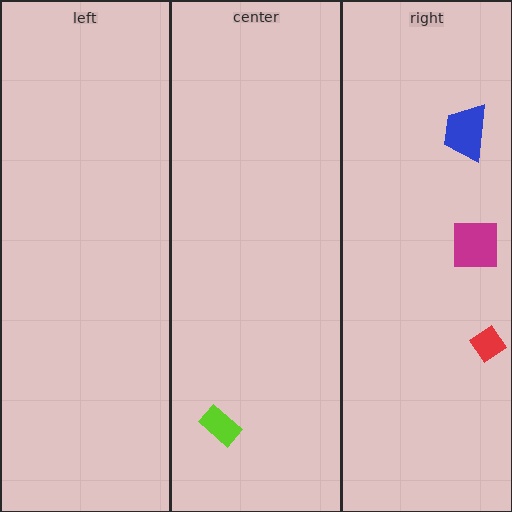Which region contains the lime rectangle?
The center region.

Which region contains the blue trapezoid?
The right region.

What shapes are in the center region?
The lime rectangle.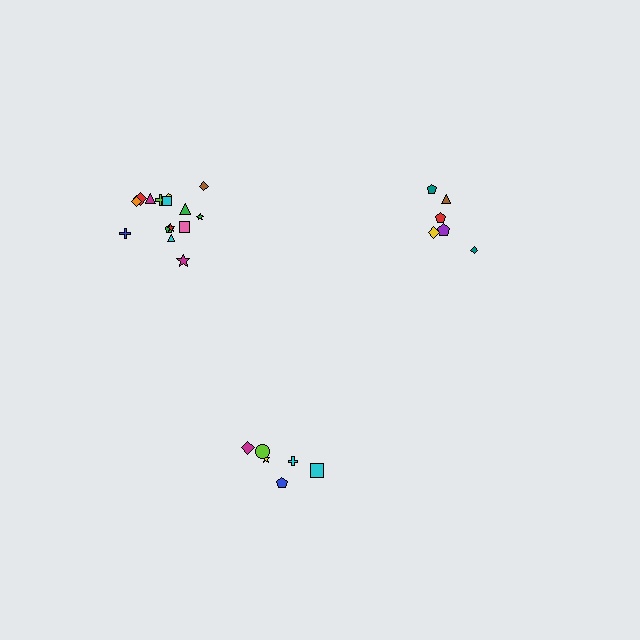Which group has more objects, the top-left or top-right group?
The top-left group.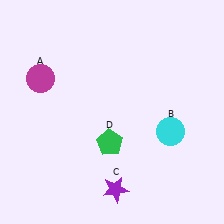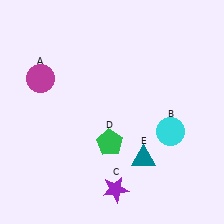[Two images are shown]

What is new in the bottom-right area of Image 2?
A teal triangle (E) was added in the bottom-right area of Image 2.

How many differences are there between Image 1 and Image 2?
There is 1 difference between the two images.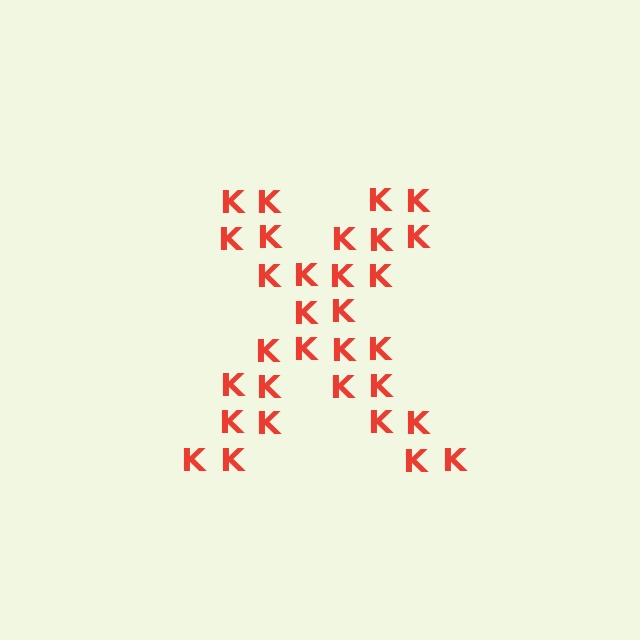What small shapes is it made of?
It is made of small letter K's.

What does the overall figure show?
The overall figure shows the letter X.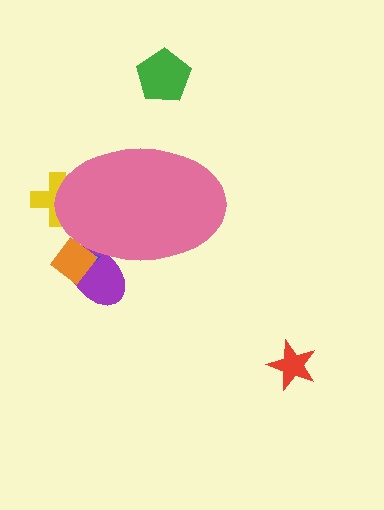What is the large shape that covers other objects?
A pink ellipse.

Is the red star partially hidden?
No, the red star is fully visible.